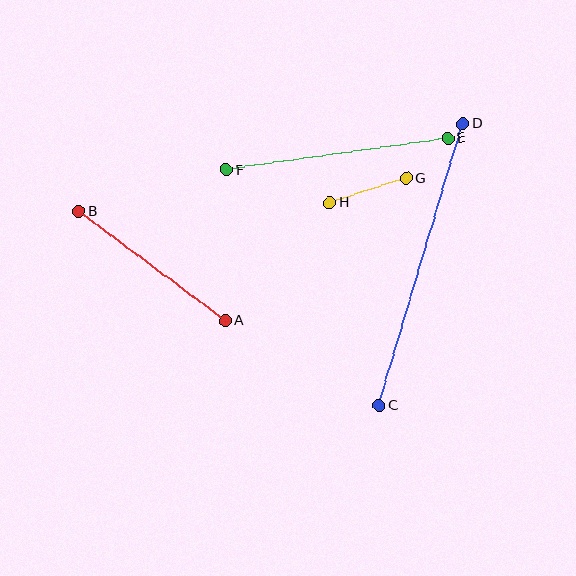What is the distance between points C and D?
The distance is approximately 294 pixels.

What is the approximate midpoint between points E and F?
The midpoint is at approximately (337, 154) pixels.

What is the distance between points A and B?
The distance is approximately 183 pixels.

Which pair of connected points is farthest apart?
Points C and D are farthest apart.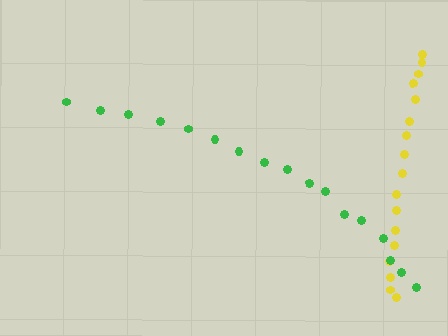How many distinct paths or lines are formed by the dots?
There are 2 distinct paths.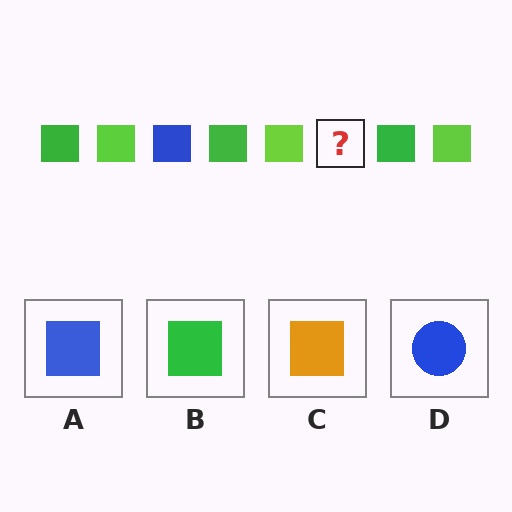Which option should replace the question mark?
Option A.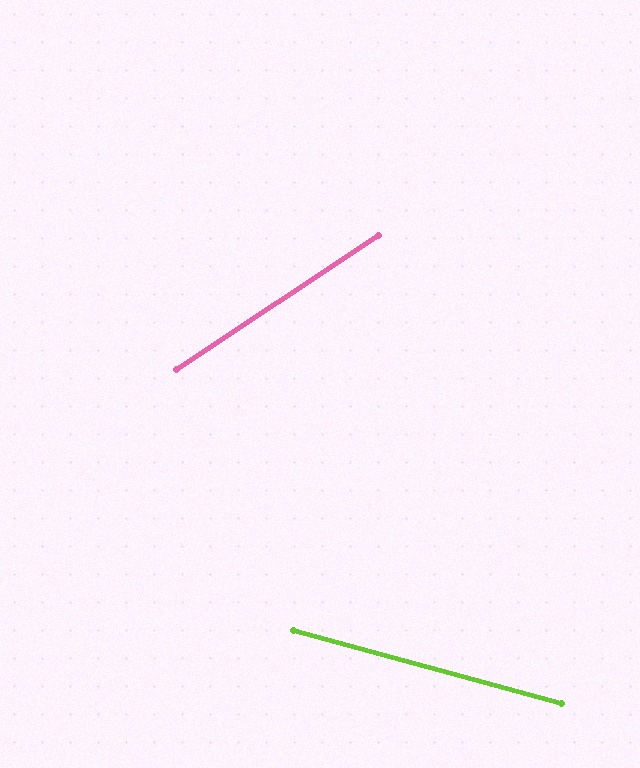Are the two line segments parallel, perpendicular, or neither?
Neither parallel nor perpendicular — they differ by about 49°.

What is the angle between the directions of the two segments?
Approximately 49 degrees.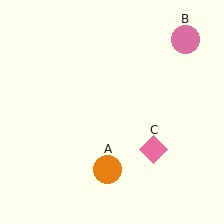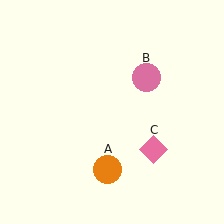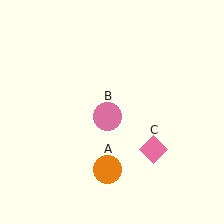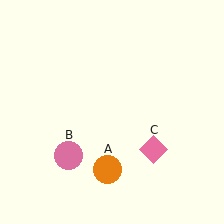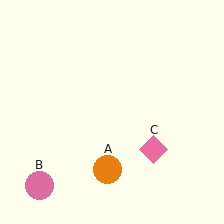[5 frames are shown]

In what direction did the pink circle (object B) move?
The pink circle (object B) moved down and to the left.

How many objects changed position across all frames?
1 object changed position: pink circle (object B).